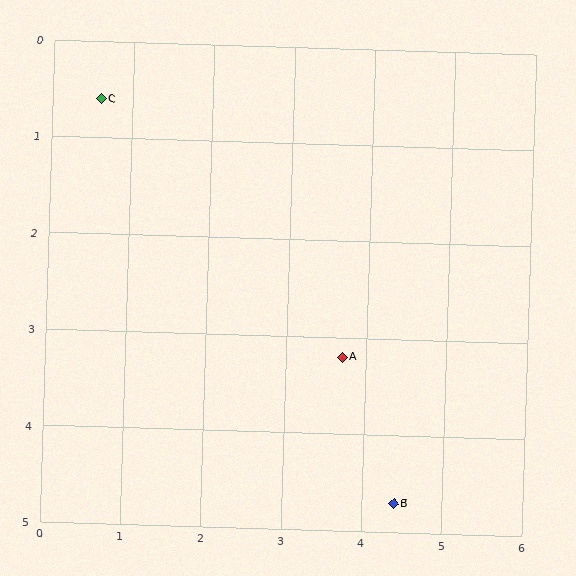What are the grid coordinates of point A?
Point A is at approximately (3.7, 3.2).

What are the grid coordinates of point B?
Point B is at approximately (4.4, 4.7).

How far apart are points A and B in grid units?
Points A and B are about 1.7 grid units apart.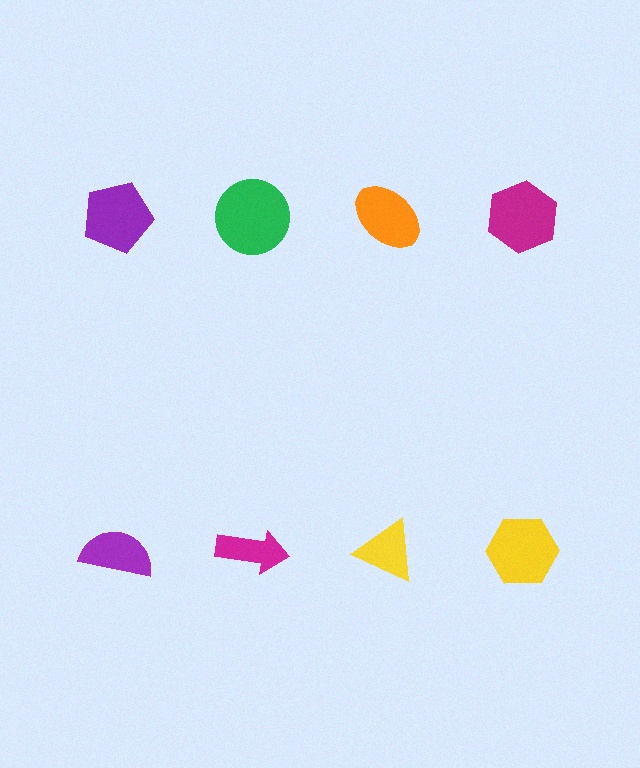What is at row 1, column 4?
A magenta hexagon.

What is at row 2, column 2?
A magenta arrow.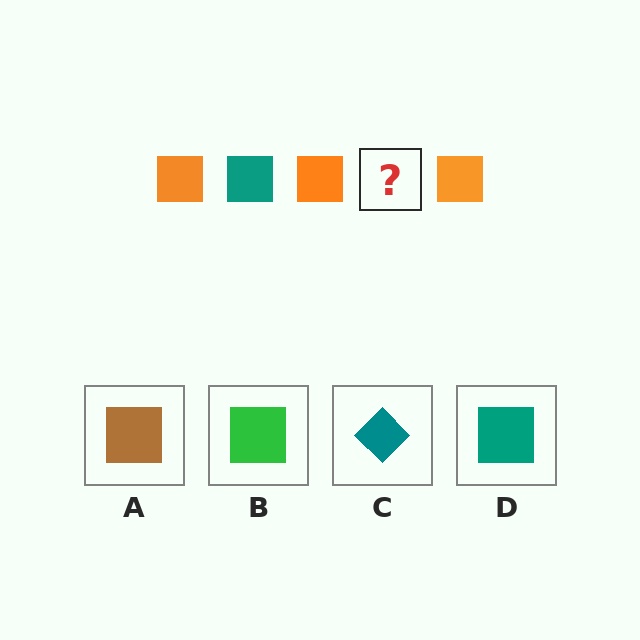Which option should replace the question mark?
Option D.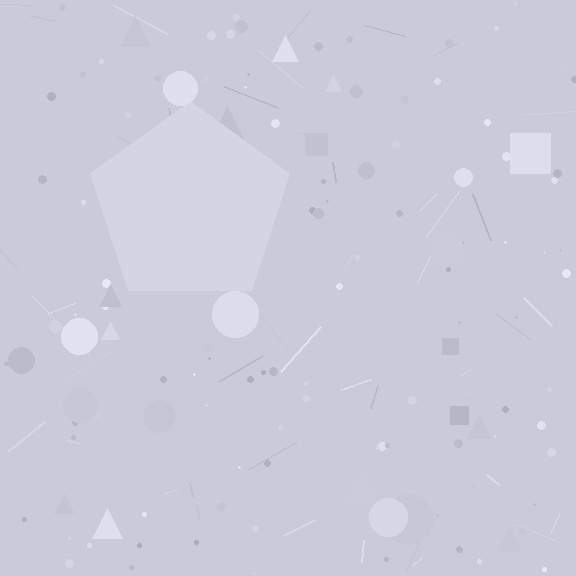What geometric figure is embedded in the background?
A pentagon is embedded in the background.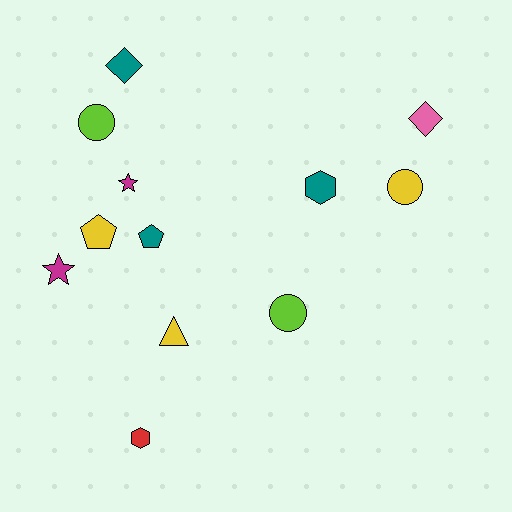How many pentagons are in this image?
There are 2 pentagons.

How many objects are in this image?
There are 12 objects.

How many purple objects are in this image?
There are no purple objects.